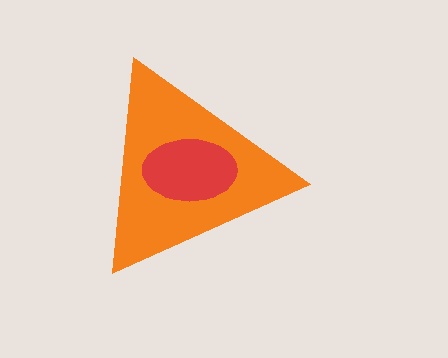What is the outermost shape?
The orange triangle.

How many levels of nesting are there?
2.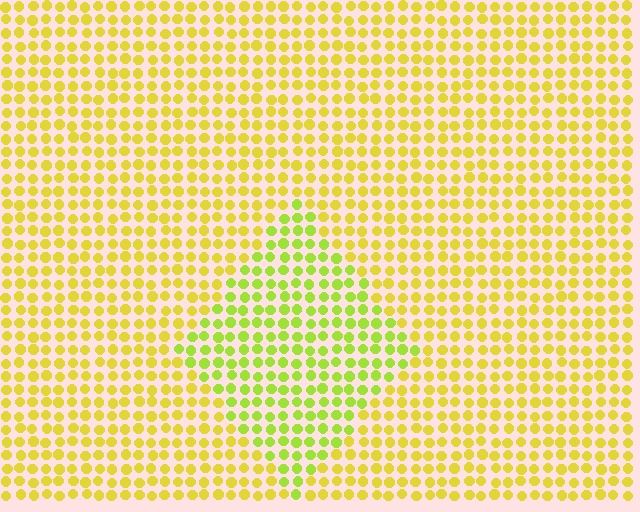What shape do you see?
I see a diamond.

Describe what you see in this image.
The image is filled with small yellow elements in a uniform arrangement. A diamond-shaped region is visible where the elements are tinted to a slightly different hue, forming a subtle color boundary.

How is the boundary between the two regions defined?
The boundary is defined purely by a slight shift in hue (about 29 degrees). Spacing, size, and orientation are identical on both sides.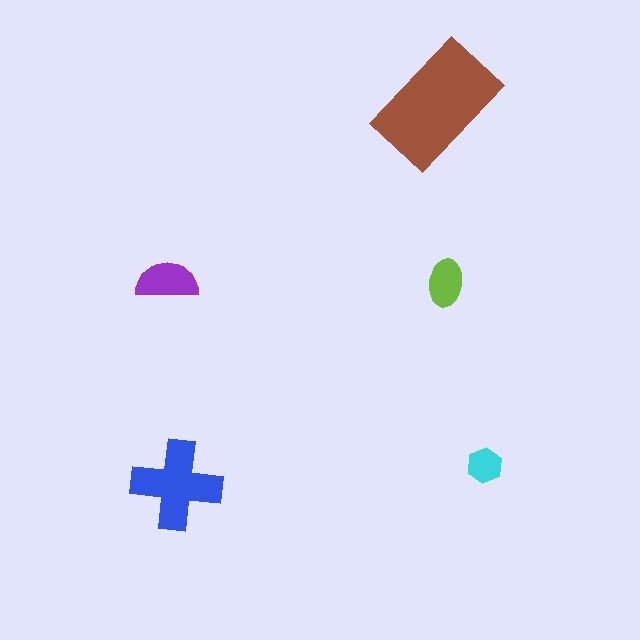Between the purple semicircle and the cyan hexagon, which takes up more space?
The purple semicircle.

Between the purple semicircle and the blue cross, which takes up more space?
The blue cross.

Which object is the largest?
The brown rectangle.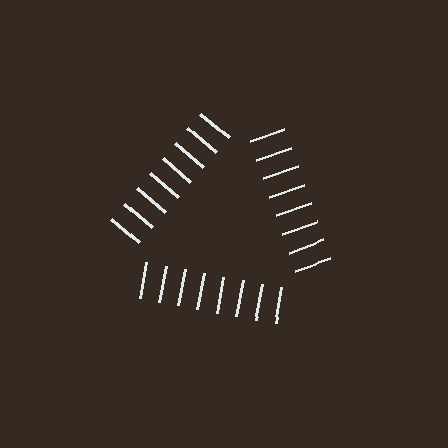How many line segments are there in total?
24 — 8 along each of the 3 edges.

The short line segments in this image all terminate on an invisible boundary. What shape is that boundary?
An illusory triangle — the line segments terminate on its edges but no continuous stroke is drawn.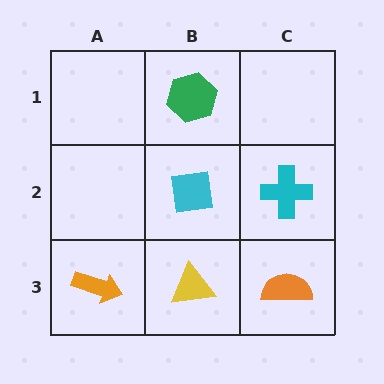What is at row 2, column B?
A cyan square.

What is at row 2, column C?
A cyan cross.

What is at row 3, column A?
An orange arrow.